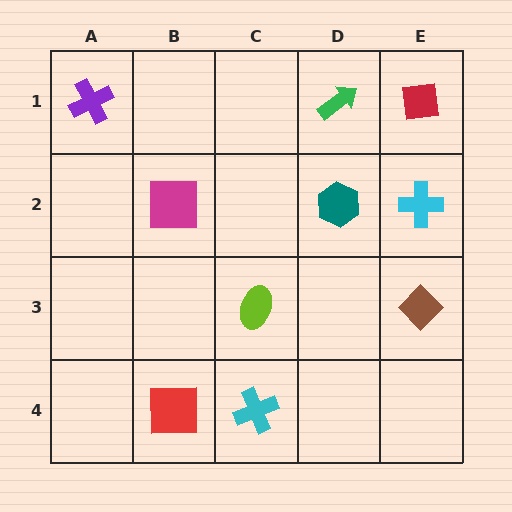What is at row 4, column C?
A cyan cross.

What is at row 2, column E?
A cyan cross.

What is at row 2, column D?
A teal hexagon.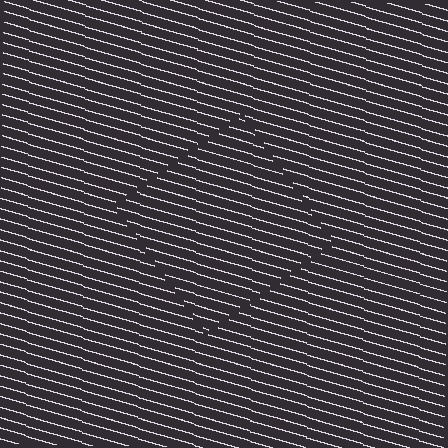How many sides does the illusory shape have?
4 sides — the line-ends trace a square.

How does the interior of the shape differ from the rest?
The interior of the shape contains the same grating, shifted by half a period — the contour is defined by the phase discontinuity where line-ends from the inner and outer gratings abut.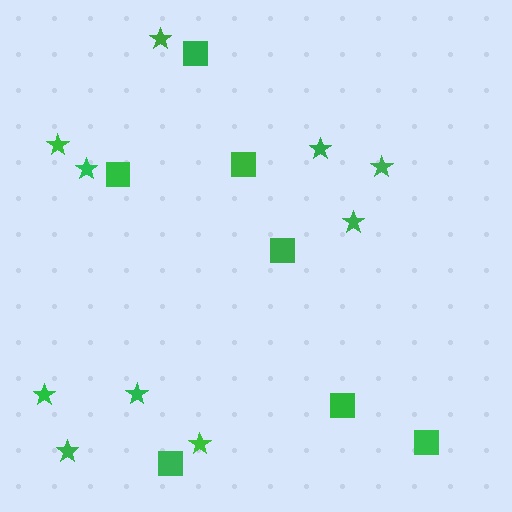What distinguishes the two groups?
There are 2 groups: one group of squares (7) and one group of stars (10).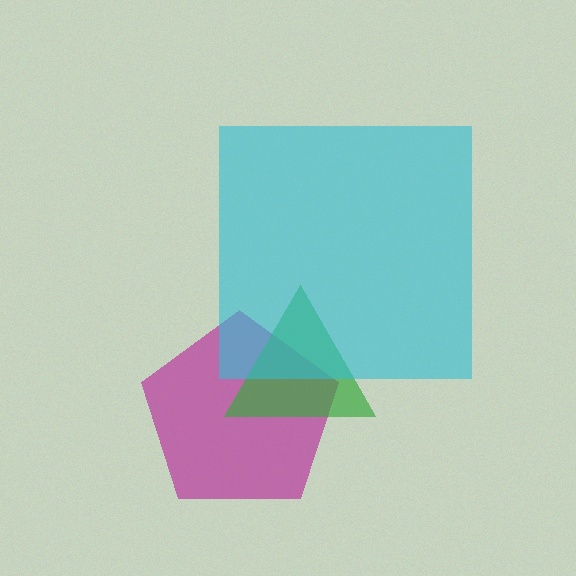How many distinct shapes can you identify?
There are 3 distinct shapes: a magenta pentagon, a green triangle, a cyan square.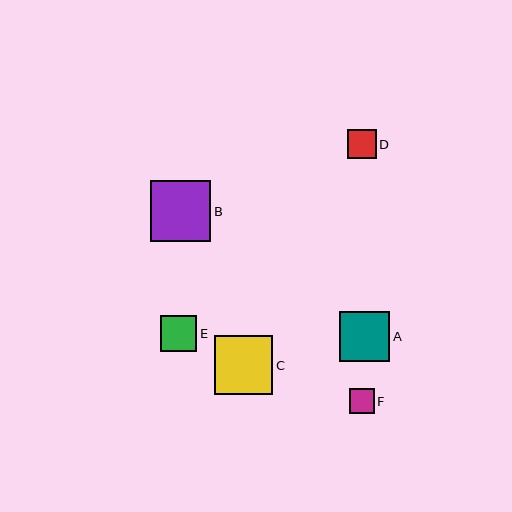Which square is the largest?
Square B is the largest with a size of approximately 61 pixels.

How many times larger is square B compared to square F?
Square B is approximately 2.5 times the size of square F.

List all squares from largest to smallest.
From largest to smallest: B, C, A, E, D, F.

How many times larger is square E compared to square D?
Square E is approximately 1.2 times the size of square D.